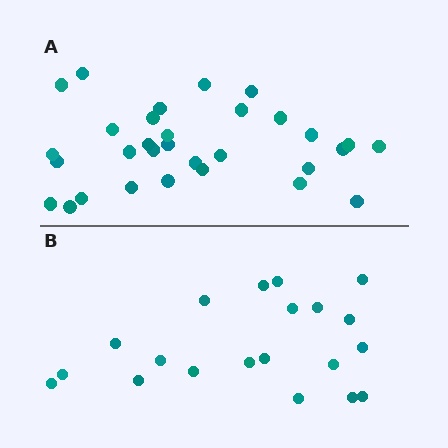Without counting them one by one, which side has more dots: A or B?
Region A (the top region) has more dots.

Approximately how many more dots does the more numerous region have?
Region A has roughly 12 or so more dots than region B.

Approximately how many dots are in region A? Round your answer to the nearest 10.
About 30 dots. (The exact count is 31, which rounds to 30.)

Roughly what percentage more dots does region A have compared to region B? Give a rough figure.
About 55% more.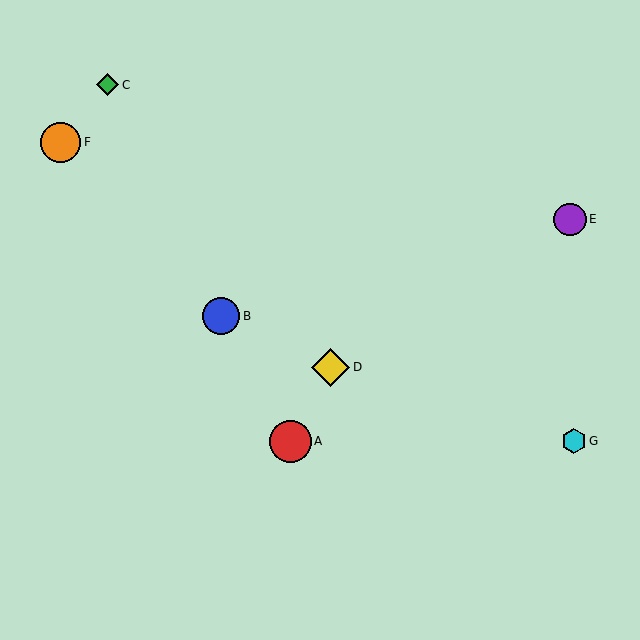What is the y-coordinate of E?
Object E is at y≈220.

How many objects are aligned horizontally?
2 objects (A, G) are aligned horizontally.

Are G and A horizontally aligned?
Yes, both are at y≈441.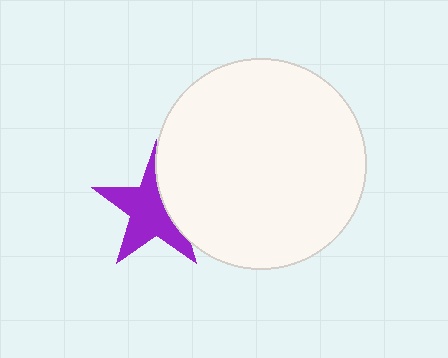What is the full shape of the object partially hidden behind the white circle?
The partially hidden object is a purple star.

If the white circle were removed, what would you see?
You would see the complete purple star.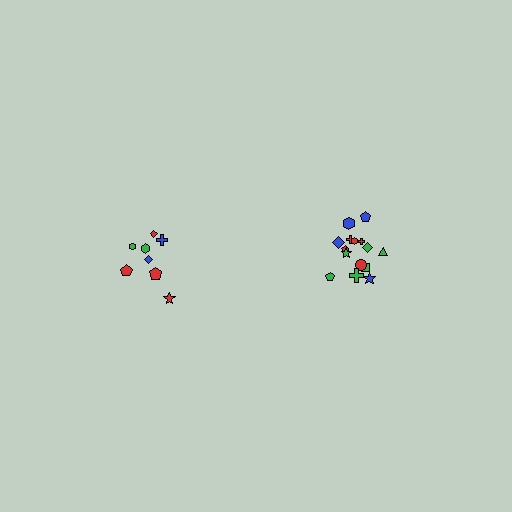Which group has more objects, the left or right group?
The right group.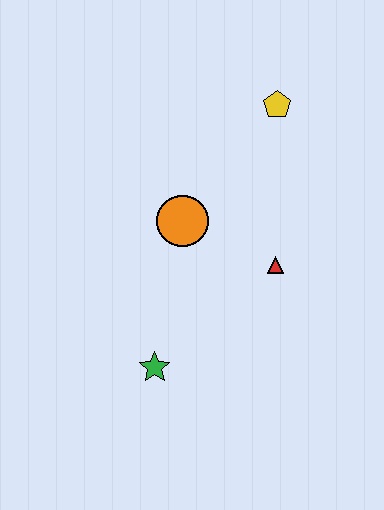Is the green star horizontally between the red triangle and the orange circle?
No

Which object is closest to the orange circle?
The red triangle is closest to the orange circle.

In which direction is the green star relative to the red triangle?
The green star is to the left of the red triangle.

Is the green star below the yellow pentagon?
Yes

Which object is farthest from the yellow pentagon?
The green star is farthest from the yellow pentagon.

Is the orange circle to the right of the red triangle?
No